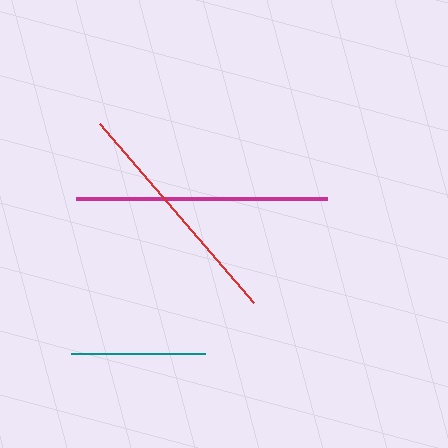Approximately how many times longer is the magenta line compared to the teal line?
The magenta line is approximately 1.9 times the length of the teal line.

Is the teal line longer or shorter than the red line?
The red line is longer than the teal line.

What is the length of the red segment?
The red segment is approximately 236 pixels long.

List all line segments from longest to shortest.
From longest to shortest: magenta, red, teal.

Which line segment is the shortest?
The teal line is the shortest at approximately 134 pixels.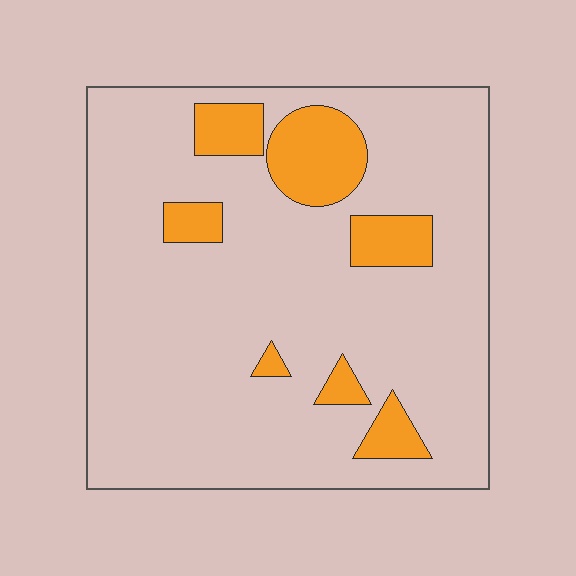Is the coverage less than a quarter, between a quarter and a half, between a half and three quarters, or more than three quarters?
Less than a quarter.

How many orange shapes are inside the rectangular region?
7.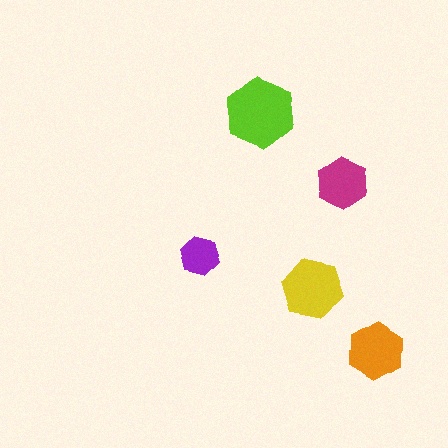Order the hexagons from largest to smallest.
the lime one, the yellow one, the orange one, the magenta one, the purple one.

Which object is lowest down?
The orange hexagon is bottommost.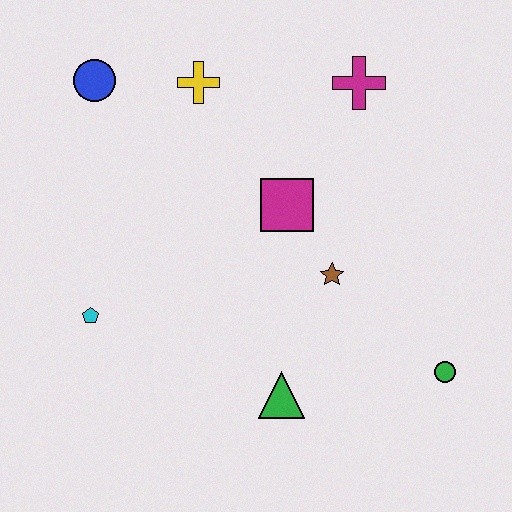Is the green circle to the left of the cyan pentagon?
No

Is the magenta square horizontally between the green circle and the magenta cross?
No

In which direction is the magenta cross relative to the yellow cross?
The magenta cross is to the right of the yellow cross.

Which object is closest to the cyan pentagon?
The green triangle is closest to the cyan pentagon.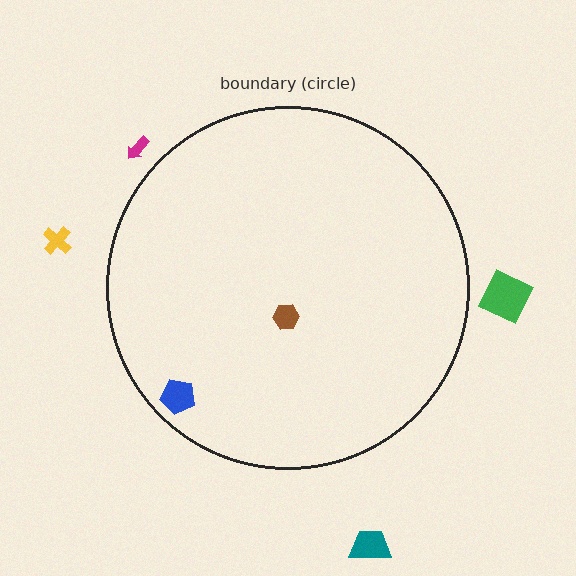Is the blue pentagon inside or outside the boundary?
Inside.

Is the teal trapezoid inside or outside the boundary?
Outside.